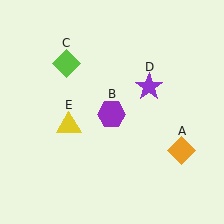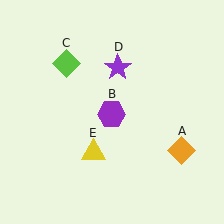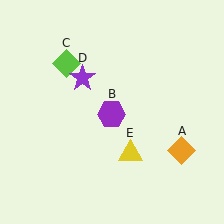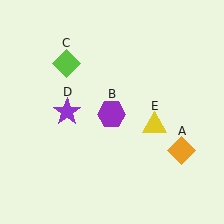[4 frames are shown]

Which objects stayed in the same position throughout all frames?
Orange diamond (object A) and purple hexagon (object B) and lime diamond (object C) remained stationary.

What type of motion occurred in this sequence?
The purple star (object D), yellow triangle (object E) rotated counterclockwise around the center of the scene.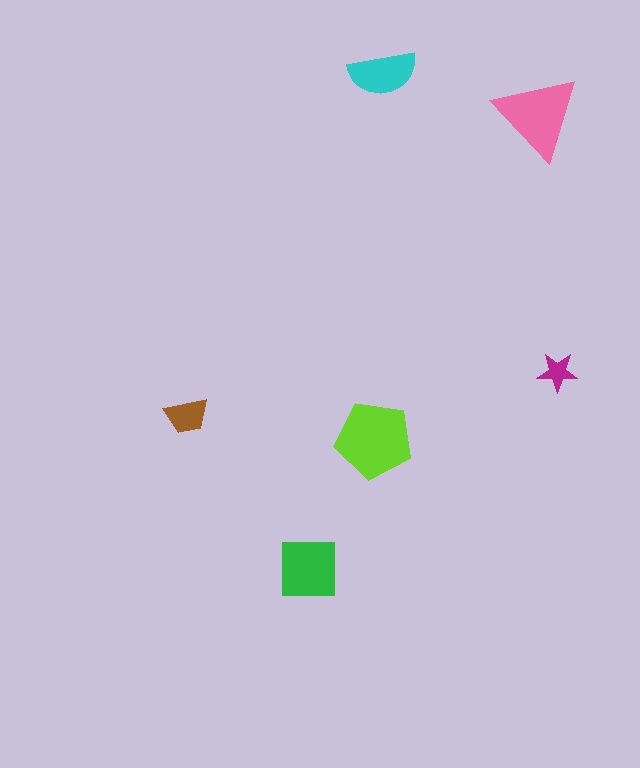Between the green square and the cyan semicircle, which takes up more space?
The green square.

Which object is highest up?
The cyan semicircle is topmost.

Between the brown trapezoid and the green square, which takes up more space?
The green square.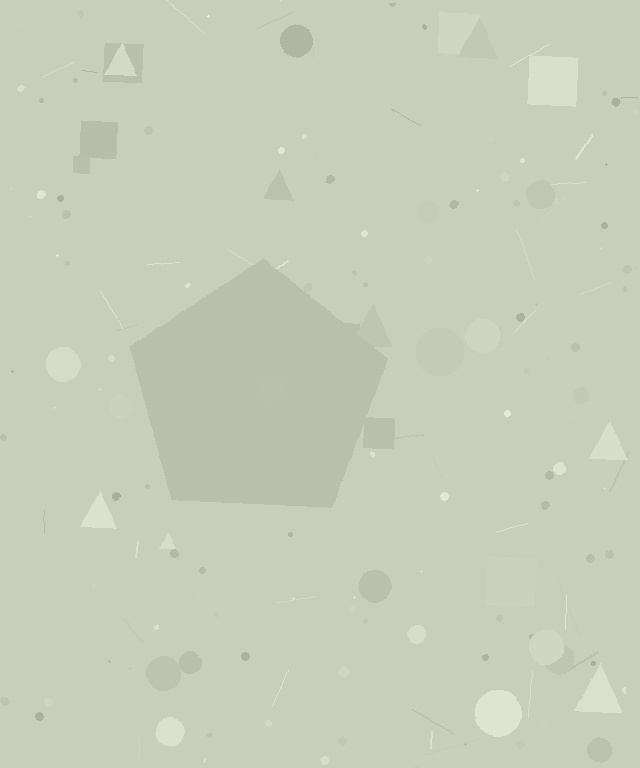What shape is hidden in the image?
A pentagon is hidden in the image.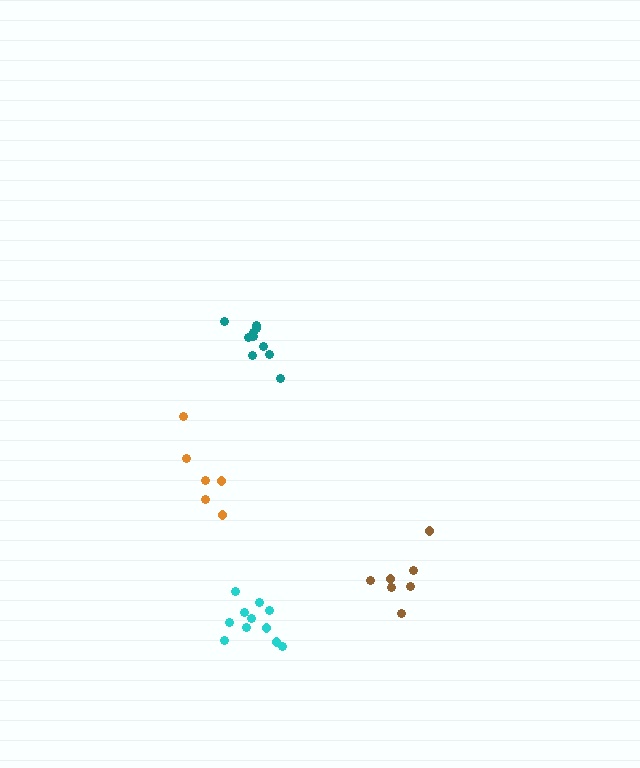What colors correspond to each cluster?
The clusters are colored: orange, teal, cyan, brown.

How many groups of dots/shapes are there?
There are 4 groups.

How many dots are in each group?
Group 1: 6 dots, Group 2: 10 dots, Group 3: 11 dots, Group 4: 7 dots (34 total).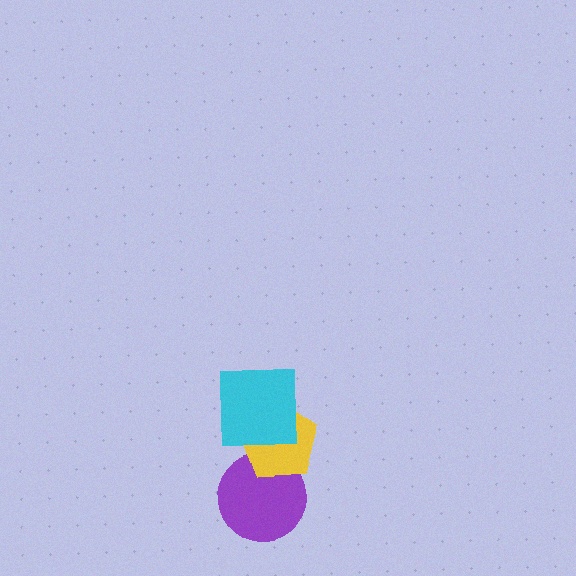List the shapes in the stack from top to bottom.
From top to bottom: the cyan square, the yellow pentagon, the purple circle.